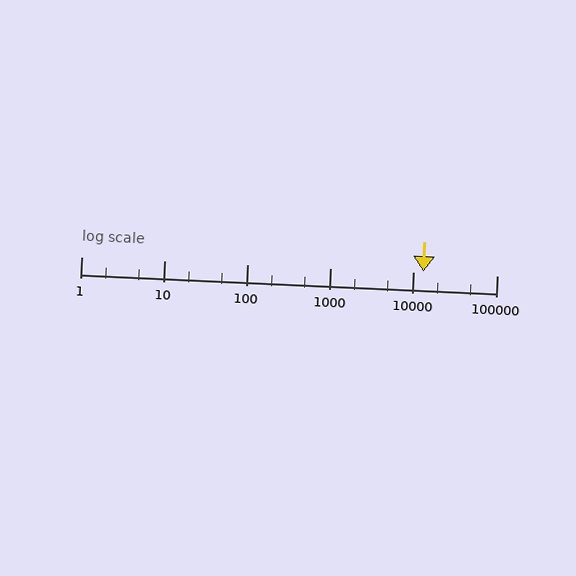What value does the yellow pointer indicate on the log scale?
The pointer indicates approximately 13000.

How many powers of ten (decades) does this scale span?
The scale spans 5 decades, from 1 to 100000.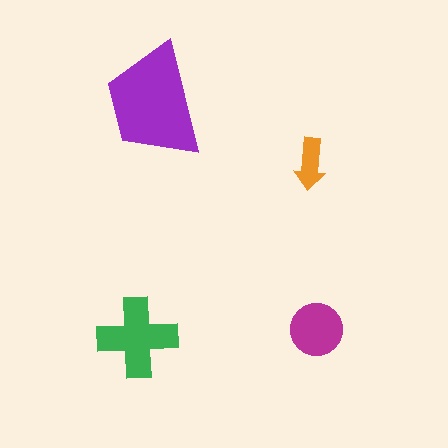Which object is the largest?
The purple trapezoid.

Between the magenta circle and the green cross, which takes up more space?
The green cross.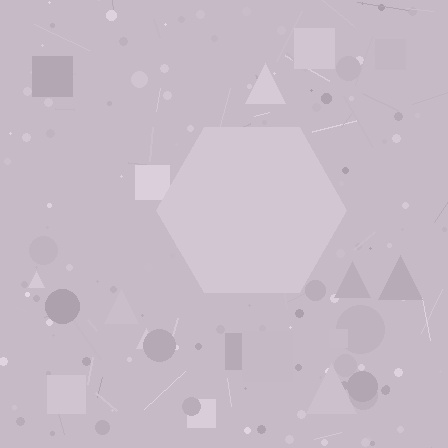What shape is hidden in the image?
A hexagon is hidden in the image.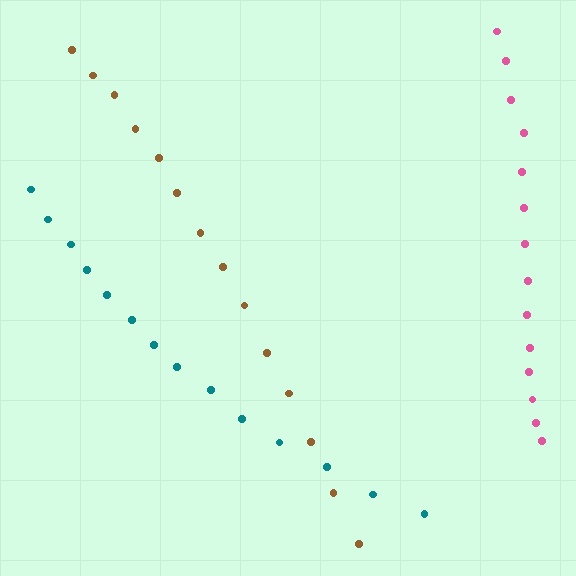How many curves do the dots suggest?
There are 3 distinct paths.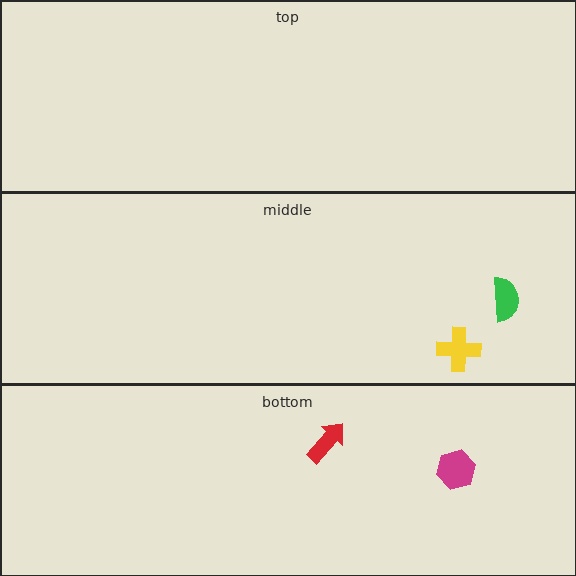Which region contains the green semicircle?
The middle region.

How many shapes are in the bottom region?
2.